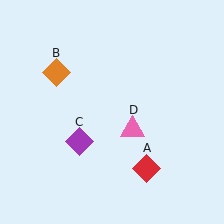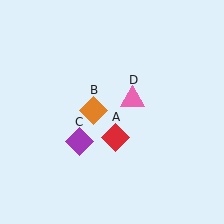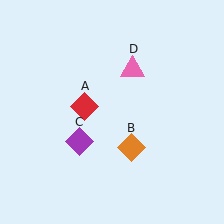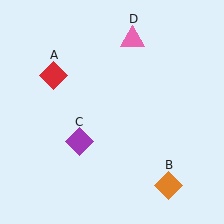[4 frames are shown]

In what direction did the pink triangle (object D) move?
The pink triangle (object D) moved up.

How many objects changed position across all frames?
3 objects changed position: red diamond (object A), orange diamond (object B), pink triangle (object D).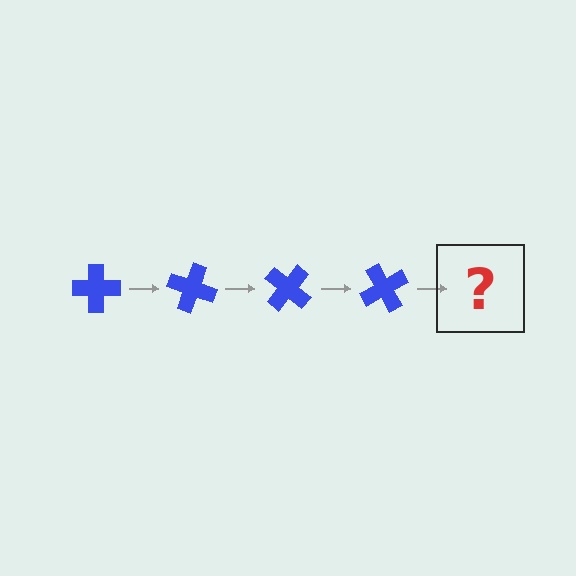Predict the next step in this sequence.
The next step is a blue cross rotated 80 degrees.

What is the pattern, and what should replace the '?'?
The pattern is that the cross rotates 20 degrees each step. The '?' should be a blue cross rotated 80 degrees.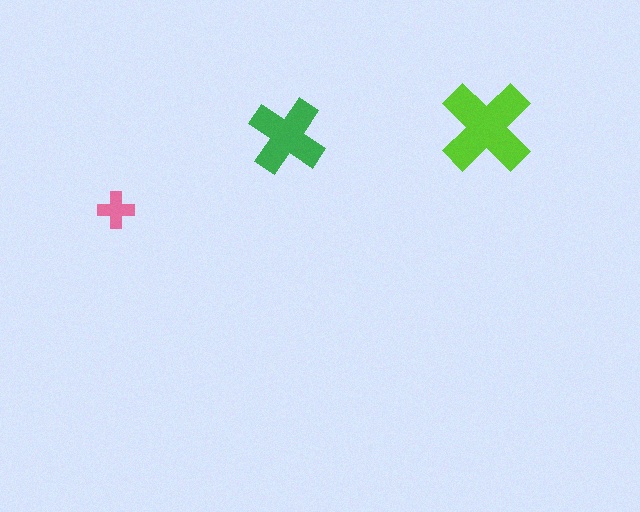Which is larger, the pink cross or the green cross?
The green one.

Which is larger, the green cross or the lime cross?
The lime one.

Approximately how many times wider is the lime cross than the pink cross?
About 2.5 times wider.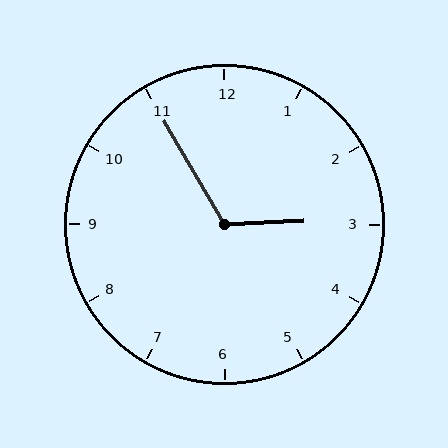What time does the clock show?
2:55.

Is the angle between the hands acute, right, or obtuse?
It is obtuse.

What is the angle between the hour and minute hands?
Approximately 118 degrees.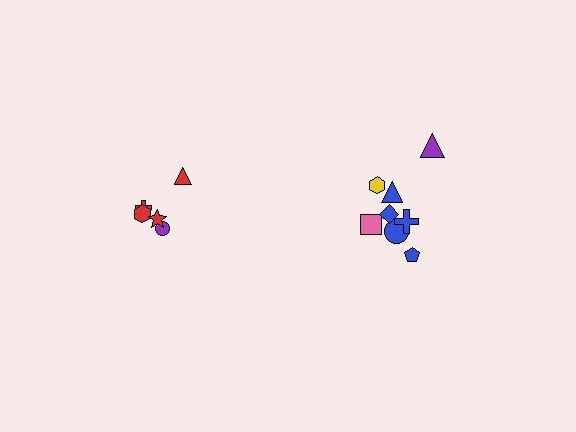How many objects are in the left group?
There are 5 objects.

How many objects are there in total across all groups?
There are 13 objects.